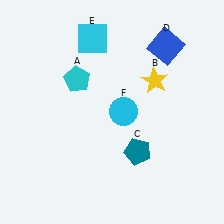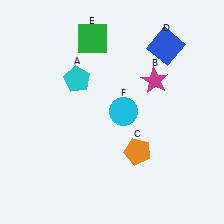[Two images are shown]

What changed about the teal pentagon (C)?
In Image 1, C is teal. In Image 2, it changed to orange.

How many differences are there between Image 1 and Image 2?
There are 3 differences between the two images.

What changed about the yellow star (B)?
In Image 1, B is yellow. In Image 2, it changed to magenta.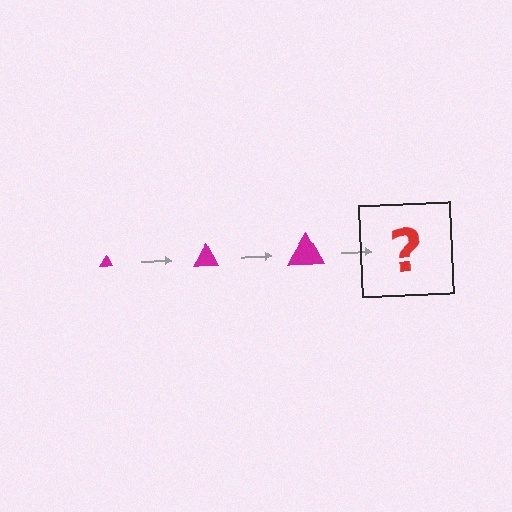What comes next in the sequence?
The next element should be a magenta triangle, larger than the previous one.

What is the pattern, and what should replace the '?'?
The pattern is that the triangle gets progressively larger each step. The '?' should be a magenta triangle, larger than the previous one.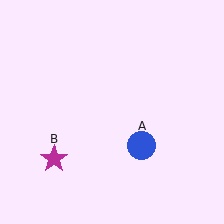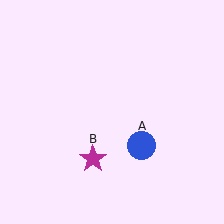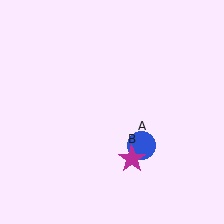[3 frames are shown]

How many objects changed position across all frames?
1 object changed position: magenta star (object B).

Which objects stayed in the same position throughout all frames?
Blue circle (object A) remained stationary.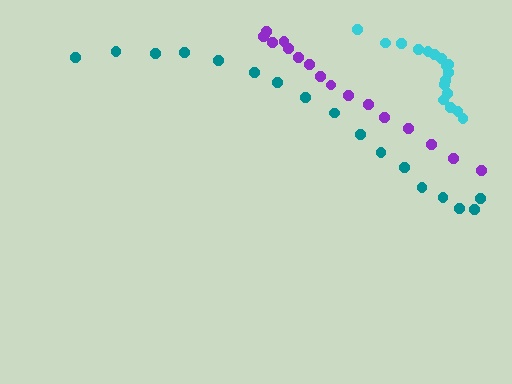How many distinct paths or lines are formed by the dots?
There are 3 distinct paths.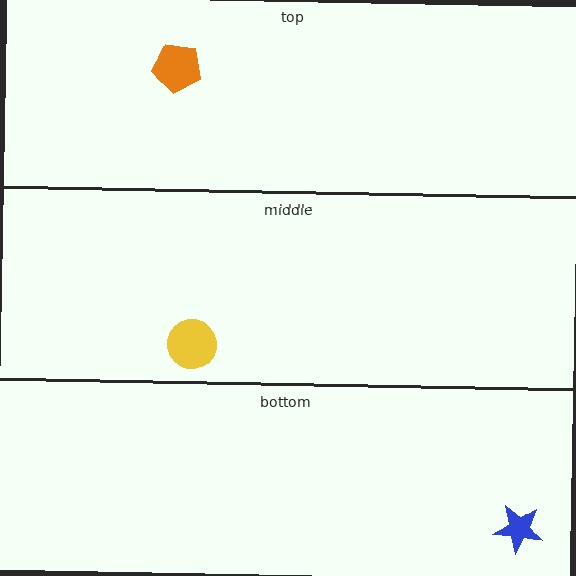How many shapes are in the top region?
1.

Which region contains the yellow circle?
The middle region.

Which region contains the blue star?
The bottom region.